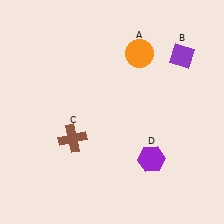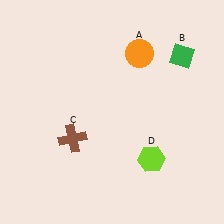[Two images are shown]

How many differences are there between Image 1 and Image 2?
There are 2 differences between the two images.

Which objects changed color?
B changed from purple to green. D changed from purple to lime.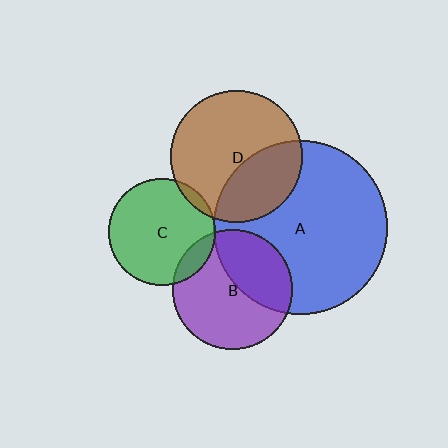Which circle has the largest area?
Circle A (blue).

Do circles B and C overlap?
Yes.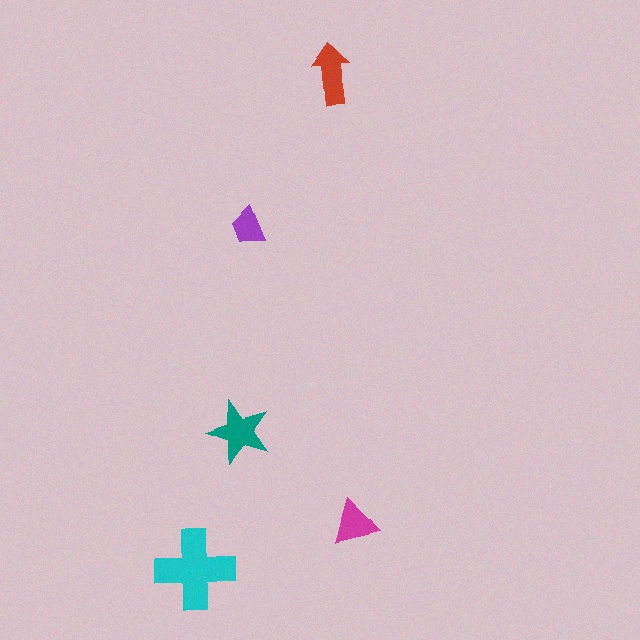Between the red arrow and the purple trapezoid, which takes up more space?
The red arrow.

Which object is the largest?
The cyan cross.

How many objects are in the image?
There are 5 objects in the image.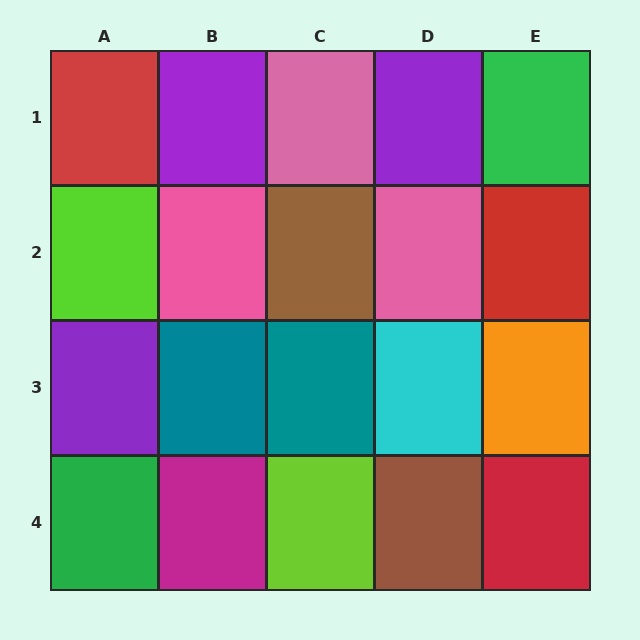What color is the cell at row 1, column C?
Pink.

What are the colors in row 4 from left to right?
Green, magenta, lime, brown, red.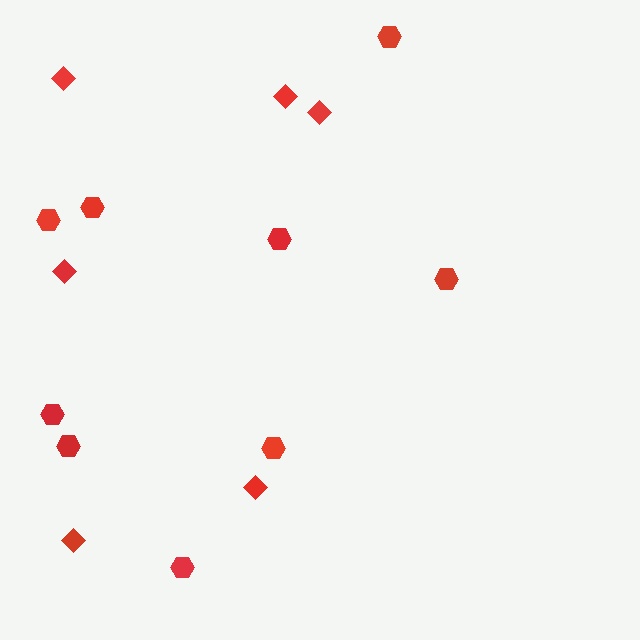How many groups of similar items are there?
There are 2 groups: one group of diamonds (6) and one group of hexagons (9).